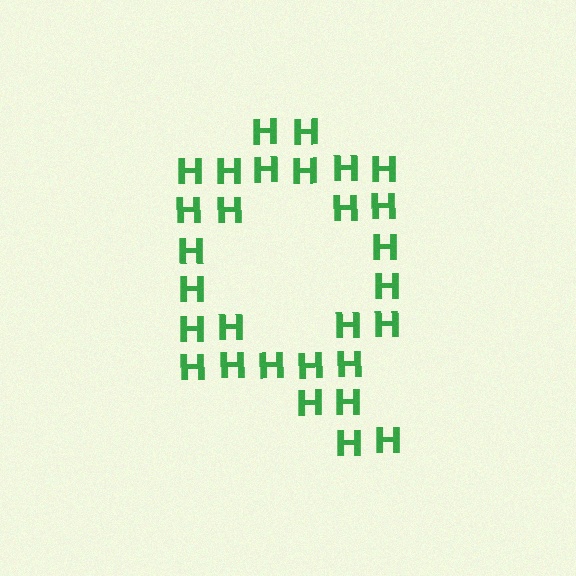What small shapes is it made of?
It is made of small letter H's.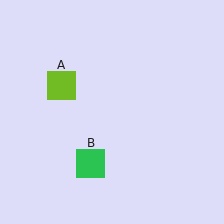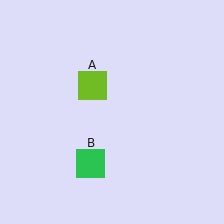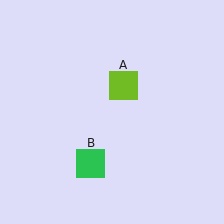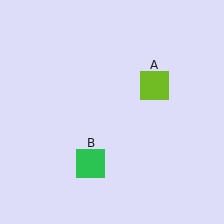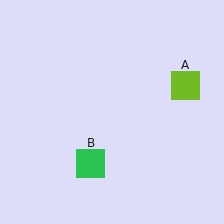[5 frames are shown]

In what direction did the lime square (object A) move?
The lime square (object A) moved right.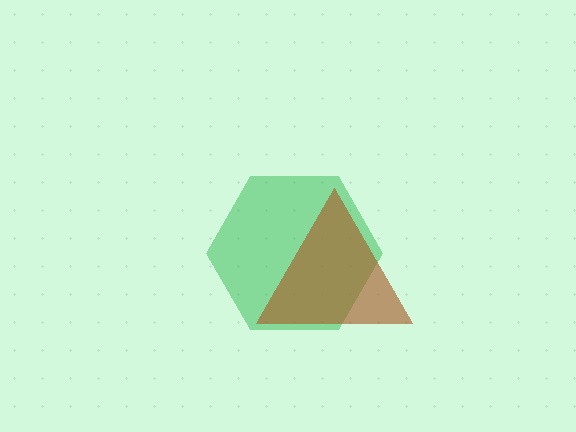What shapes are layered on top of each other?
The layered shapes are: a green hexagon, a brown triangle.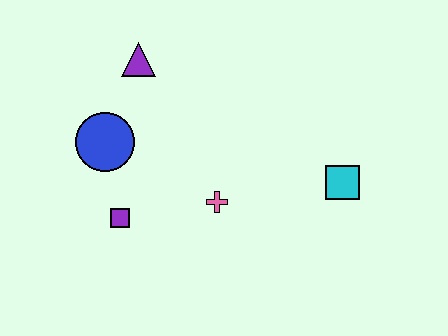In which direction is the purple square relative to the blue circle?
The purple square is below the blue circle.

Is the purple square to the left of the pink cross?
Yes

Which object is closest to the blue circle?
The purple square is closest to the blue circle.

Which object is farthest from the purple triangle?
The cyan square is farthest from the purple triangle.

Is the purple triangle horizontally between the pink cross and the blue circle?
Yes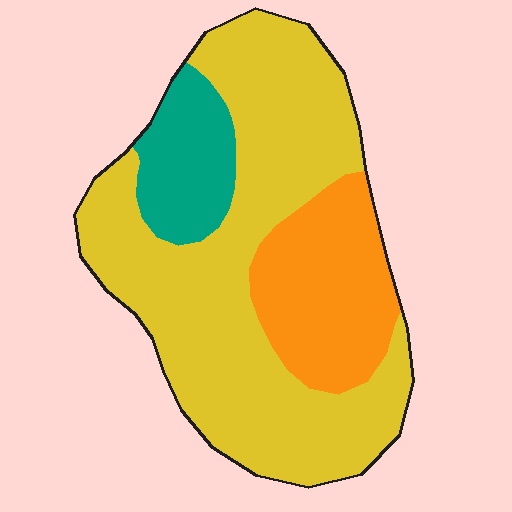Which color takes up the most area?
Yellow, at roughly 65%.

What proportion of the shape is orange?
Orange covers roughly 20% of the shape.